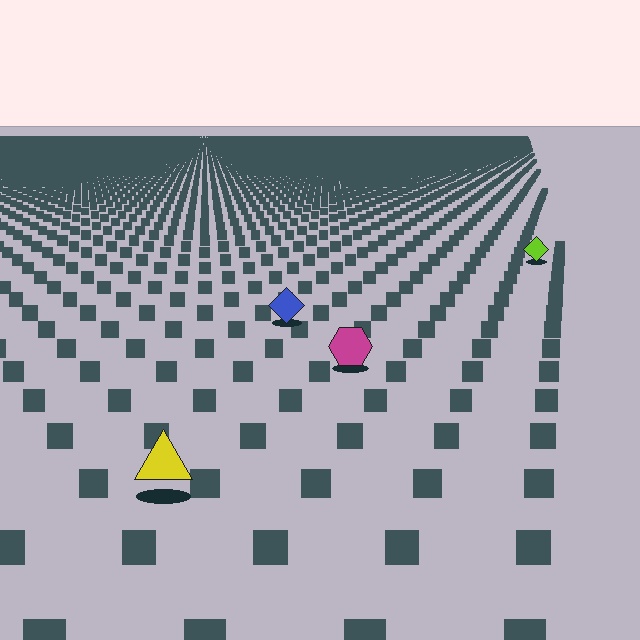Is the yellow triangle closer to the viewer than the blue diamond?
Yes. The yellow triangle is closer — you can tell from the texture gradient: the ground texture is coarser near it.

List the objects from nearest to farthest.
From nearest to farthest: the yellow triangle, the magenta hexagon, the blue diamond, the lime diamond.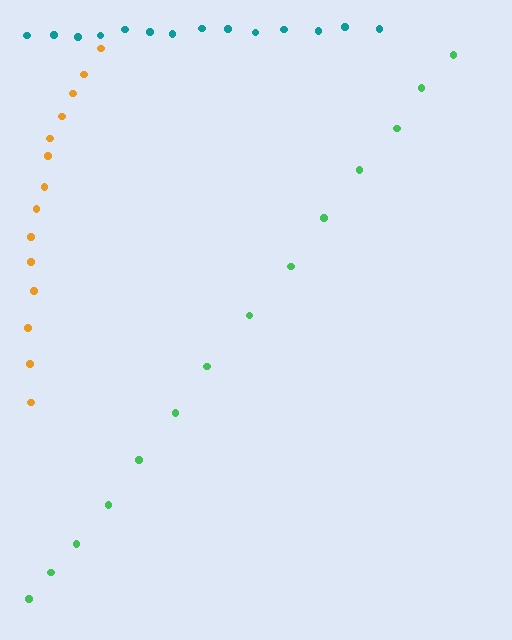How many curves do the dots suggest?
There are 3 distinct paths.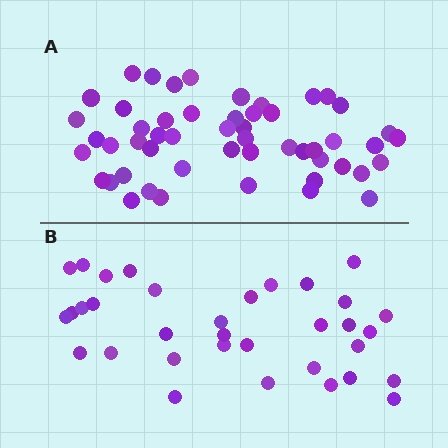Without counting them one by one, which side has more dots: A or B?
Region A (the top region) has more dots.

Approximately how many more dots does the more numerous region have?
Region A has approximately 20 more dots than region B.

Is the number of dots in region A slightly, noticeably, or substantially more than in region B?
Region A has substantially more. The ratio is roughly 1.5 to 1.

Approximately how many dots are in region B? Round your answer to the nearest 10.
About 30 dots. (The exact count is 34, which rounds to 30.)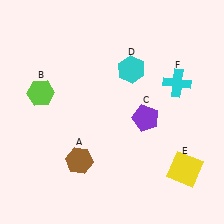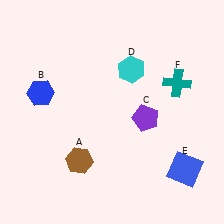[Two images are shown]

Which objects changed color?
B changed from lime to blue. E changed from yellow to blue. F changed from cyan to teal.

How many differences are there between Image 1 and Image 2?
There are 3 differences between the two images.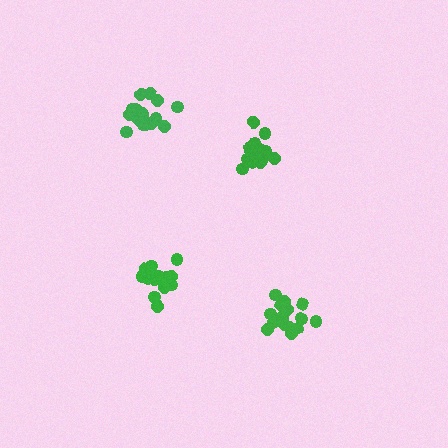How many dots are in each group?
Group 1: 16 dots, Group 2: 20 dots, Group 3: 20 dots, Group 4: 16 dots (72 total).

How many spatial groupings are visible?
There are 4 spatial groupings.